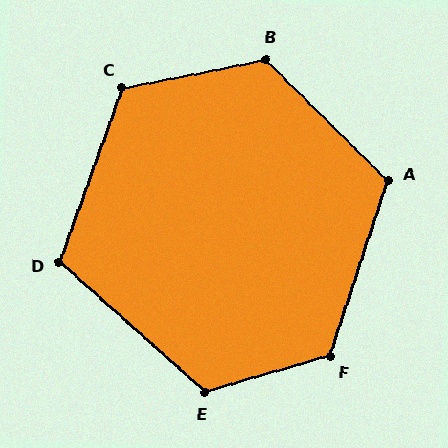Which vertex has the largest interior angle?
F, at approximately 124 degrees.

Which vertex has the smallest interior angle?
D, at approximately 112 degrees.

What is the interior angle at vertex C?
Approximately 122 degrees (obtuse).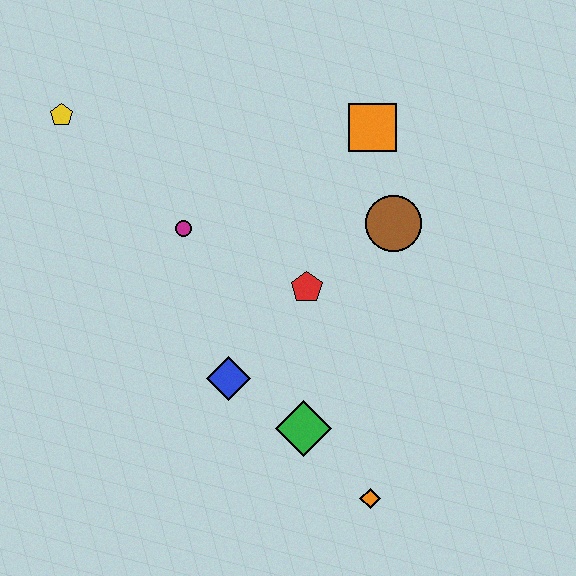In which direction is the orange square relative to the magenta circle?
The orange square is to the right of the magenta circle.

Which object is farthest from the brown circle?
The yellow pentagon is farthest from the brown circle.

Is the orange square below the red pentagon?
No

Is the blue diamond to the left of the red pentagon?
Yes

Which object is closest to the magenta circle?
The red pentagon is closest to the magenta circle.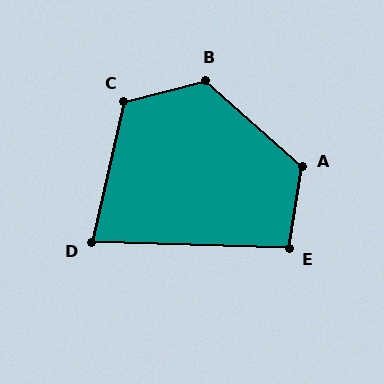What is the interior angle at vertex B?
Approximately 123 degrees (obtuse).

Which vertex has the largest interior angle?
A, at approximately 123 degrees.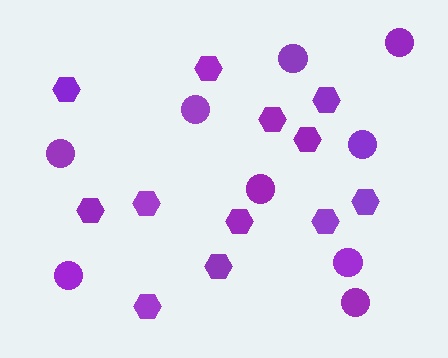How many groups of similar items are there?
There are 2 groups: one group of hexagons (12) and one group of circles (9).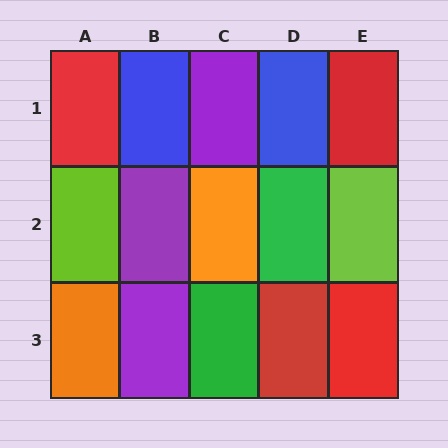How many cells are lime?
2 cells are lime.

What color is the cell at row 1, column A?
Red.